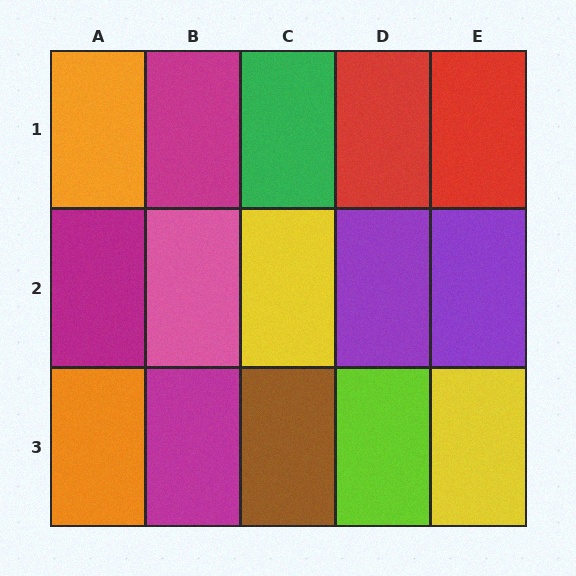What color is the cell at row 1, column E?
Red.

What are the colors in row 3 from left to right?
Orange, magenta, brown, lime, yellow.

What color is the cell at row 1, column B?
Magenta.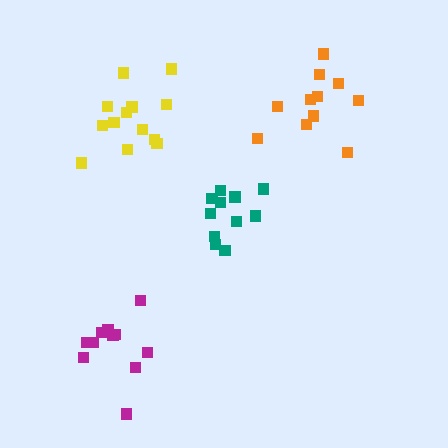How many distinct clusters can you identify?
There are 4 distinct clusters.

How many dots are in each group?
Group 1: 13 dots, Group 2: 11 dots, Group 3: 11 dots, Group 4: 11 dots (46 total).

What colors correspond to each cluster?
The clusters are colored: yellow, orange, teal, magenta.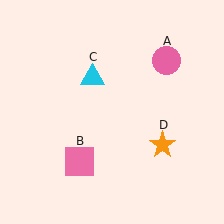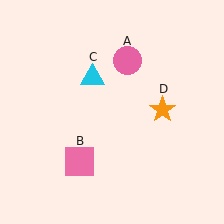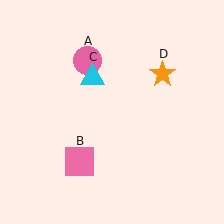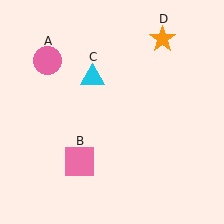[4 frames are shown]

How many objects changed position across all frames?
2 objects changed position: pink circle (object A), orange star (object D).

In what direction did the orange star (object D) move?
The orange star (object D) moved up.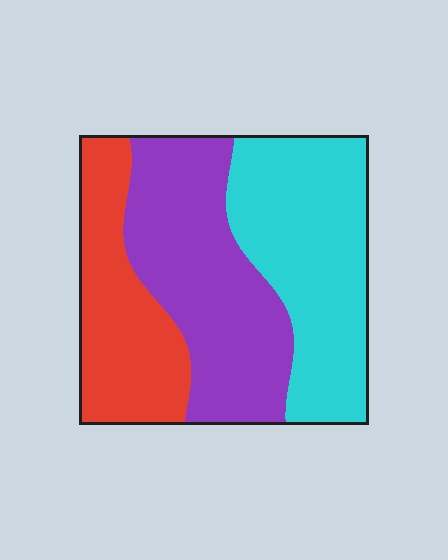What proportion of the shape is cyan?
Cyan covers around 35% of the shape.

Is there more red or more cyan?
Cyan.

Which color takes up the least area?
Red, at roughly 25%.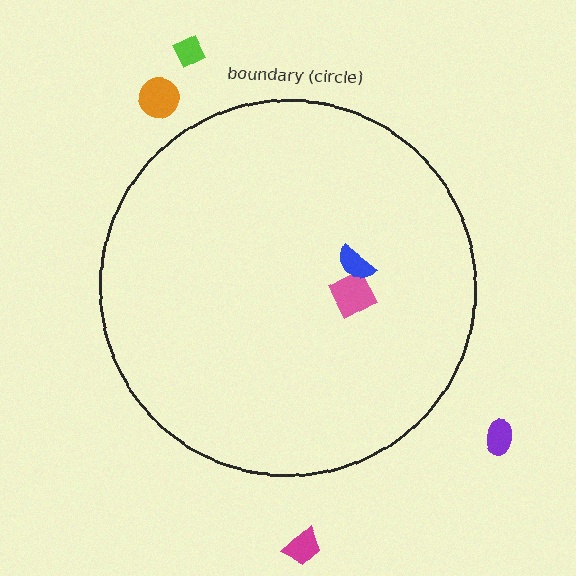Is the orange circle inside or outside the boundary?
Outside.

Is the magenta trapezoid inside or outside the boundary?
Outside.